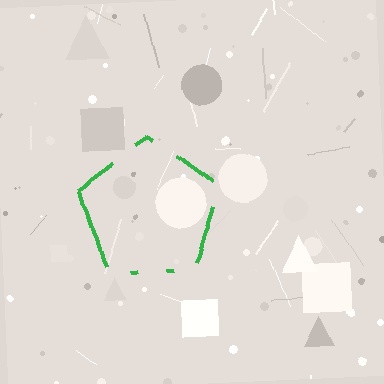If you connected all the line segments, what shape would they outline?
They would outline a pentagon.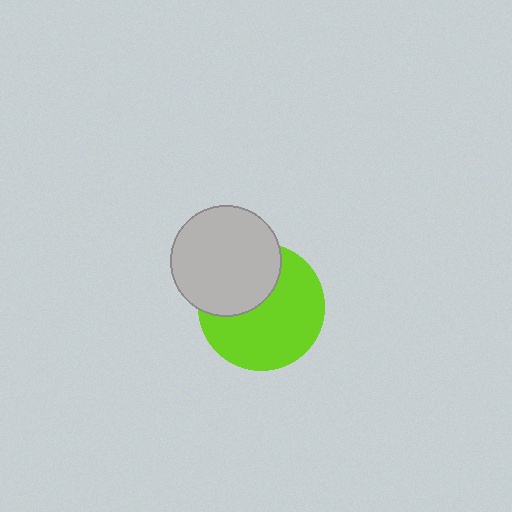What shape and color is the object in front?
The object in front is a light gray circle.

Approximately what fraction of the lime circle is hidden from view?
Roughly 36% of the lime circle is hidden behind the light gray circle.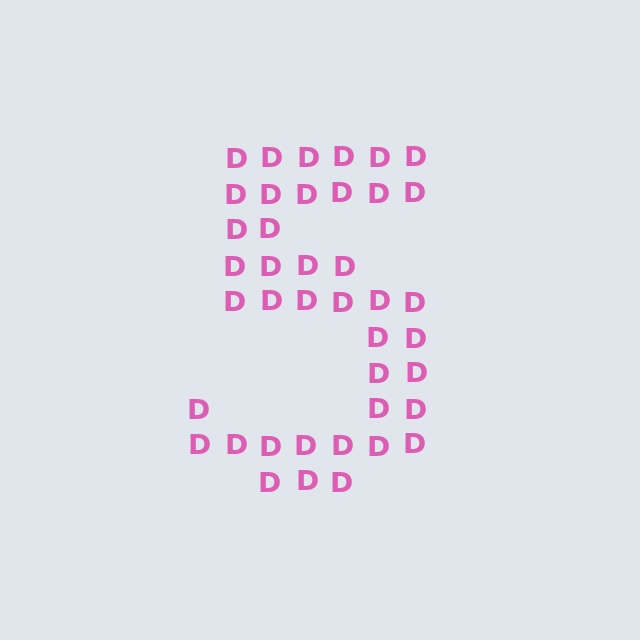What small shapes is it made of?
It is made of small letter D's.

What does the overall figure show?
The overall figure shows the digit 5.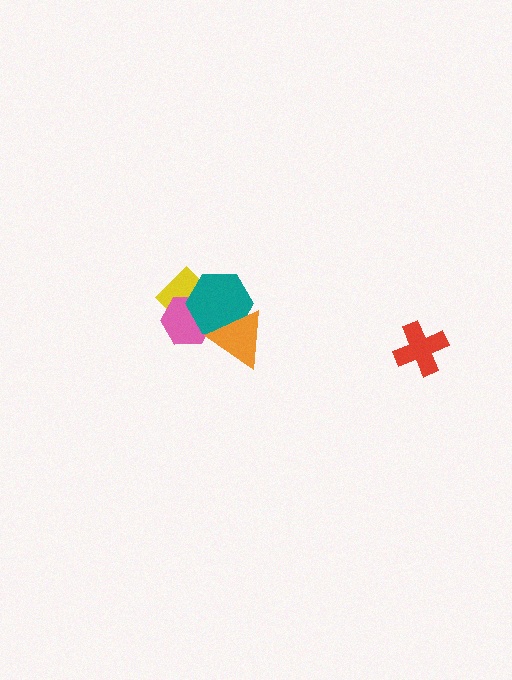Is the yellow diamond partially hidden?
Yes, it is partially covered by another shape.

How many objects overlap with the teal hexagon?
3 objects overlap with the teal hexagon.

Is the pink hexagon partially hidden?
Yes, it is partially covered by another shape.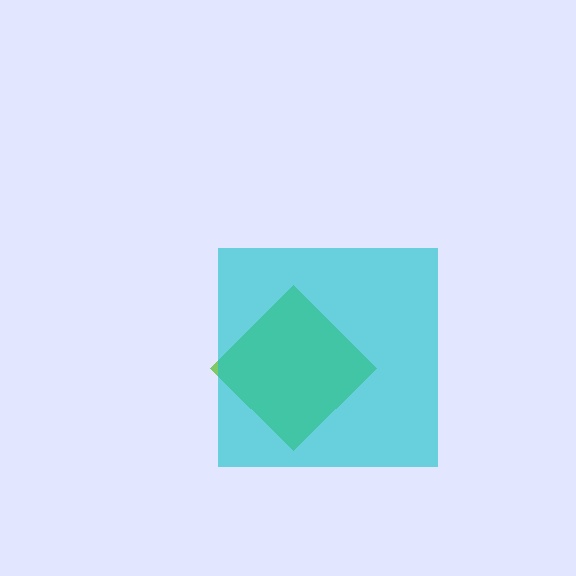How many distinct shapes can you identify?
There are 2 distinct shapes: a lime diamond, a cyan square.